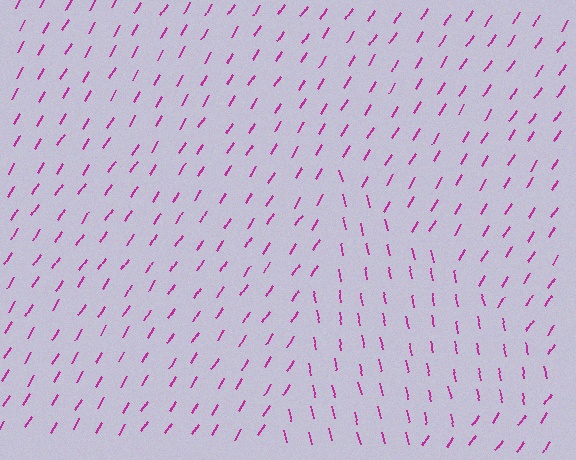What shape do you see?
I see a triangle.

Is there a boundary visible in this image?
Yes, there is a texture boundary formed by a change in line orientation.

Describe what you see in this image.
The image is filled with small magenta line segments. A triangle region in the image has lines oriented differently from the surrounding lines, creating a visible texture boundary.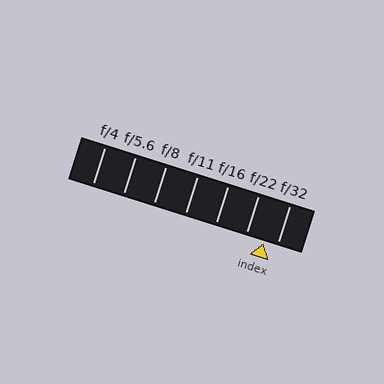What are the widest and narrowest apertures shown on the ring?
The widest aperture shown is f/4 and the narrowest is f/32.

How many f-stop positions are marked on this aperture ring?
There are 7 f-stop positions marked.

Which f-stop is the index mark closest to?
The index mark is closest to f/32.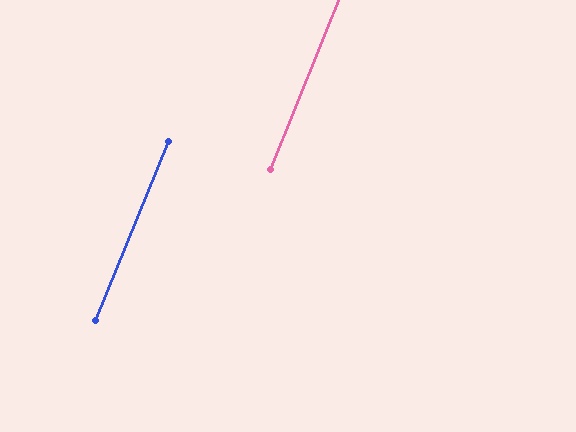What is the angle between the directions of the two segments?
Approximately 0 degrees.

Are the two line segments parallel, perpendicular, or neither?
Parallel — their directions differ by only 0.5°.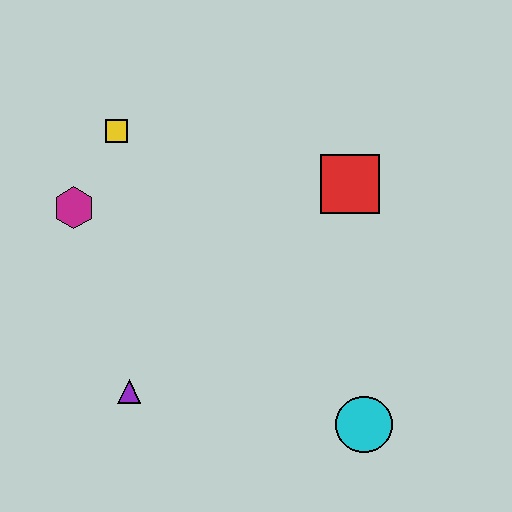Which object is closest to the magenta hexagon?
The yellow square is closest to the magenta hexagon.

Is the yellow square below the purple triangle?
No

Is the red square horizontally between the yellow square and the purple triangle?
No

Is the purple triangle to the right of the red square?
No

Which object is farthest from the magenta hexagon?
The cyan circle is farthest from the magenta hexagon.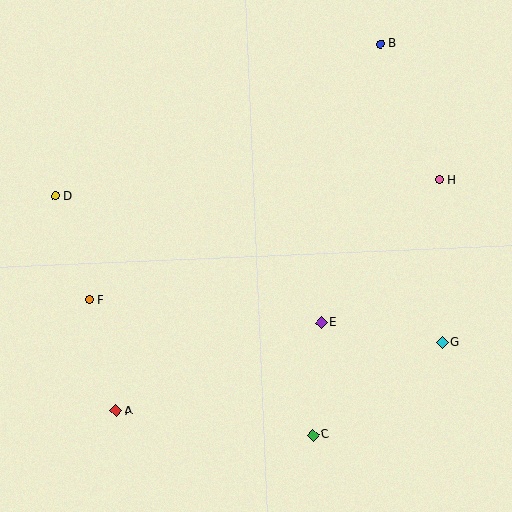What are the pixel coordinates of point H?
Point H is at (439, 180).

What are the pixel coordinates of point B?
Point B is at (381, 44).